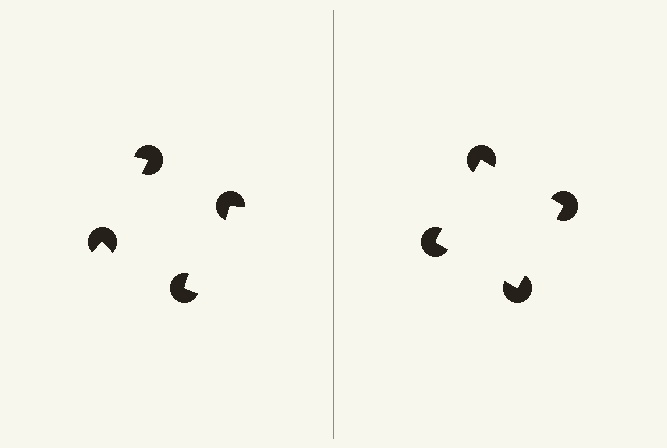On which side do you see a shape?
An illusory square appears on the right side. On the left side the wedge cuts are rotated, so no coherent shape forms.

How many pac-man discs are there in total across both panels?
8 — 4 on each side.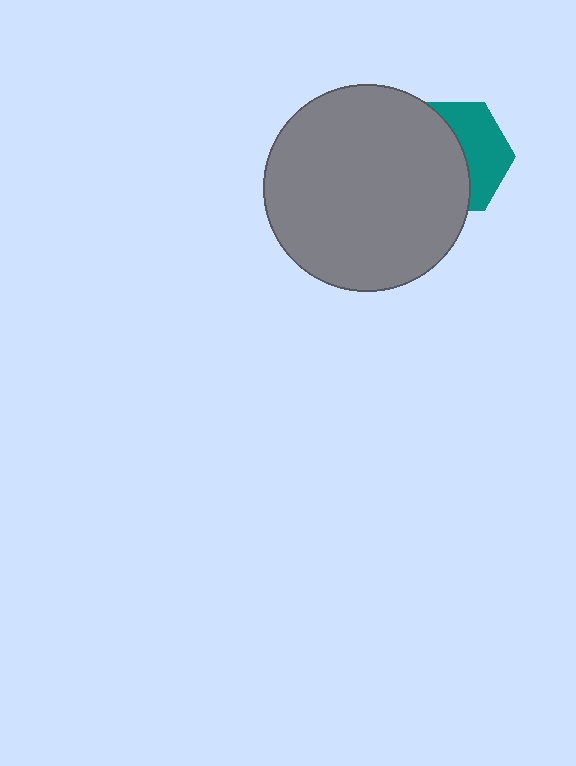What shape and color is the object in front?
The object in front is a gray circle.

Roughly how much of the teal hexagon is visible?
A small part of it is visible (roughly 43%).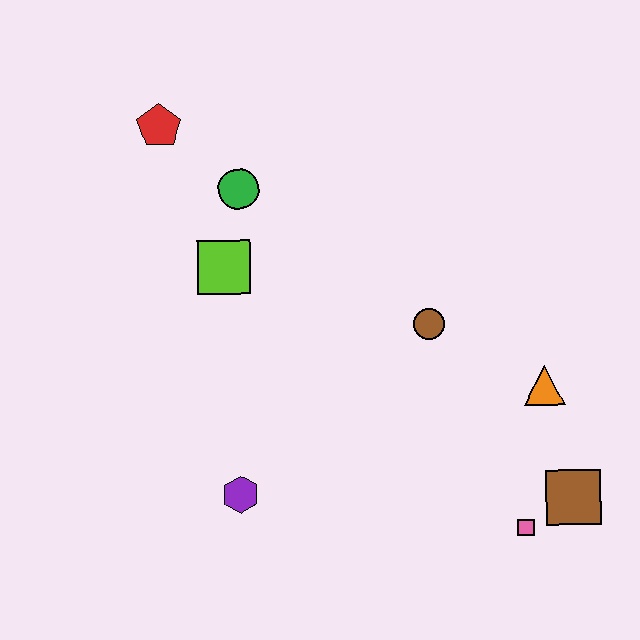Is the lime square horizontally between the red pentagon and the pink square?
Yes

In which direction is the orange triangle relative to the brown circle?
The orange triangle is to the right of the brown circle.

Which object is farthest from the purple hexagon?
The red pentagon is farthest from the purple hexagon.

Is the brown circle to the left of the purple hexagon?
No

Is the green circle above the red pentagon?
No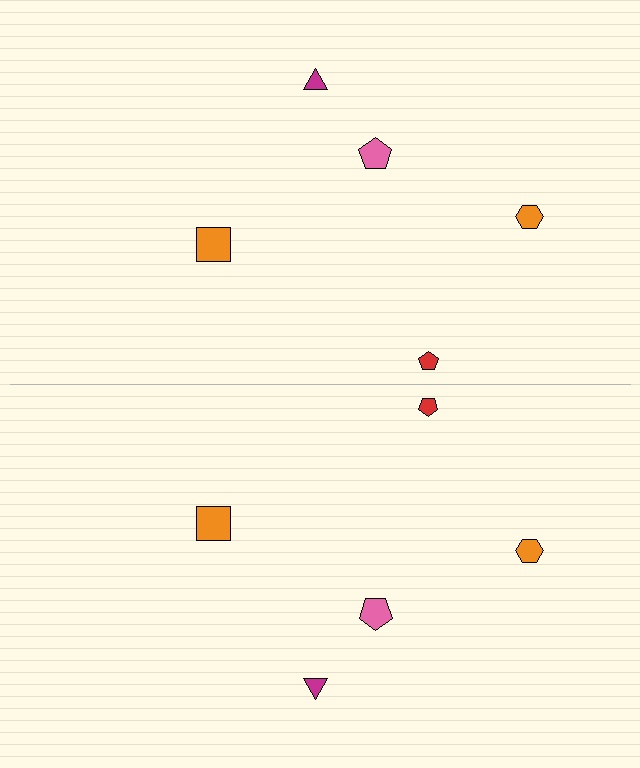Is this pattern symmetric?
Yes, this pattern has bilateral (reflection) symmetry.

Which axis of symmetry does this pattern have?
The pattern has a horizontal axis of symmetry running through the center of the image.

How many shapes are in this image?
There are 10 shapes in this image.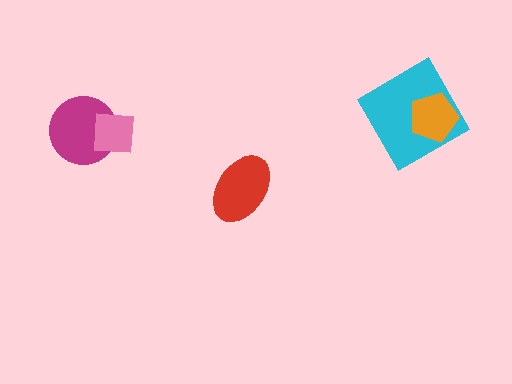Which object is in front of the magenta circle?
The pink square is in front of the magenta circle.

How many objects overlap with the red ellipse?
0 objects overlap with the red ellipse.